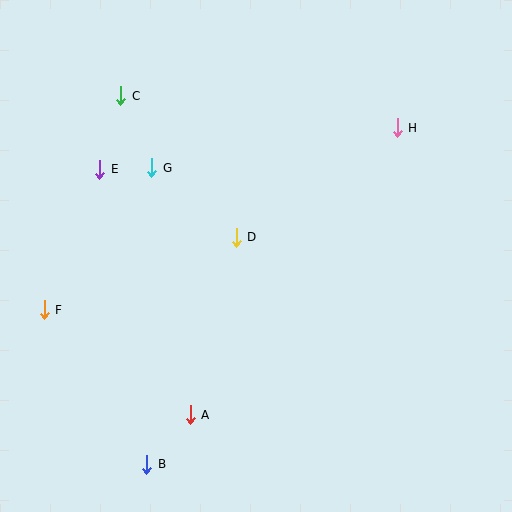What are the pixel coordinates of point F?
Point F is at (44, 310).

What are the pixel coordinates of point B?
Point B is at (147, 464).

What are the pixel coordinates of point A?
Point A is at (190, 415).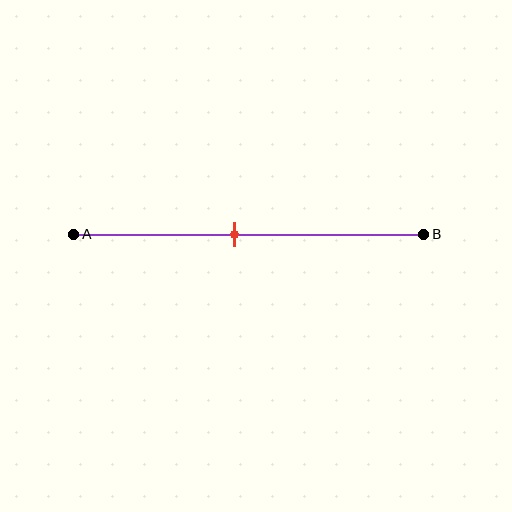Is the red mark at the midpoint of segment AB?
No, the mark is at about 45% from A, not at the 50% midpoint.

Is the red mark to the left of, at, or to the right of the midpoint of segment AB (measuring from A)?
The red mark is to the left of the midpoint of segment AB.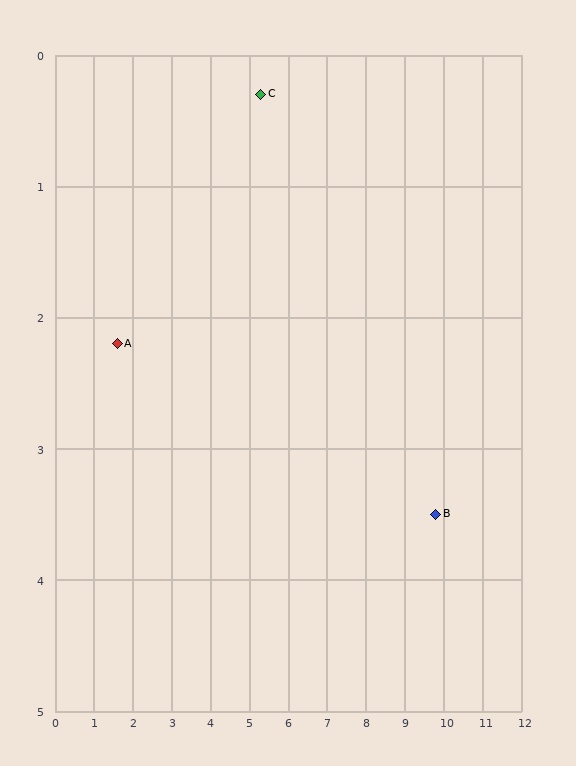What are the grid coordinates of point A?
Point A is at approximately (1.6, 2.2).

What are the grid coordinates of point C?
Point C is at approximately (5.3, 0.3).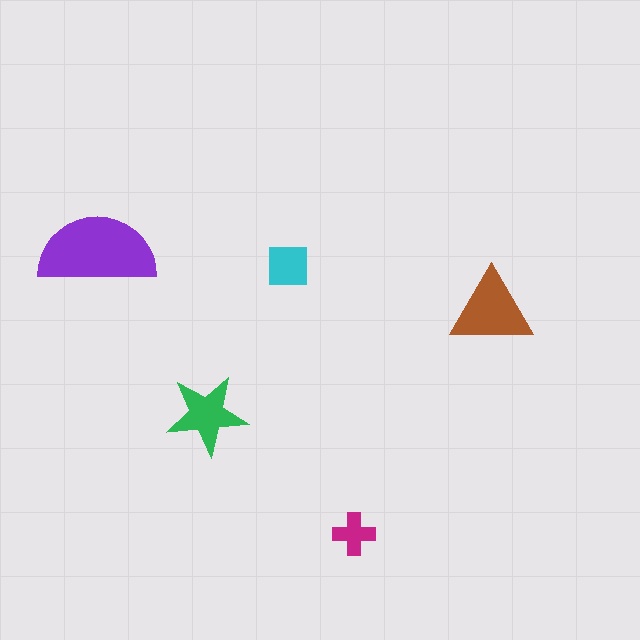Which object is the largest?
The purple semicircle.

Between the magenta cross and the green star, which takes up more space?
The green star.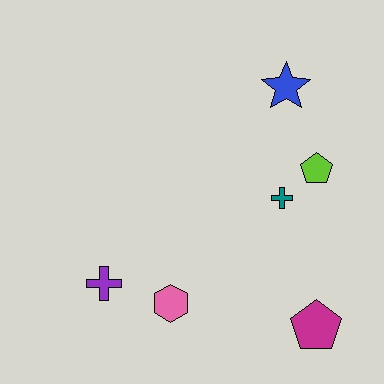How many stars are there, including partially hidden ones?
There is 1 star.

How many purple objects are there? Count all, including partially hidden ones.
There is 1 purple object.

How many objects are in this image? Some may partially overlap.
There are 6 objects.